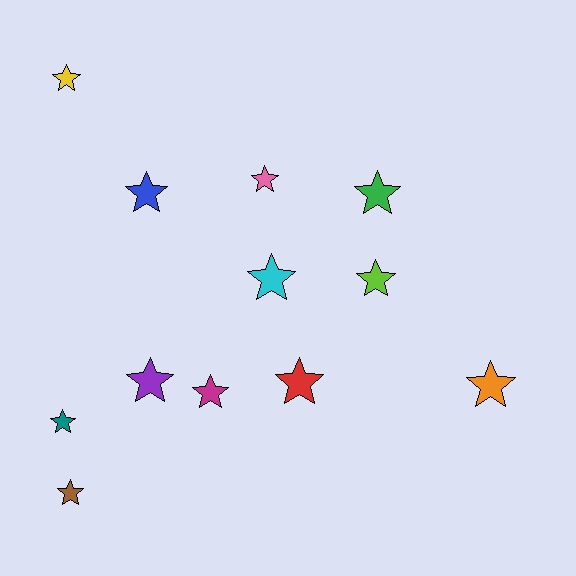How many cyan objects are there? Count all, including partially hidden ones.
There is 1 cyan object.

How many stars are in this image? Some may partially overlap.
There are 12 stars.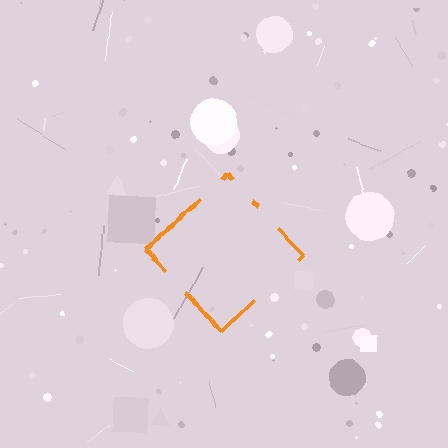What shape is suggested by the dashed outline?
The dashed outline suggests a diamond.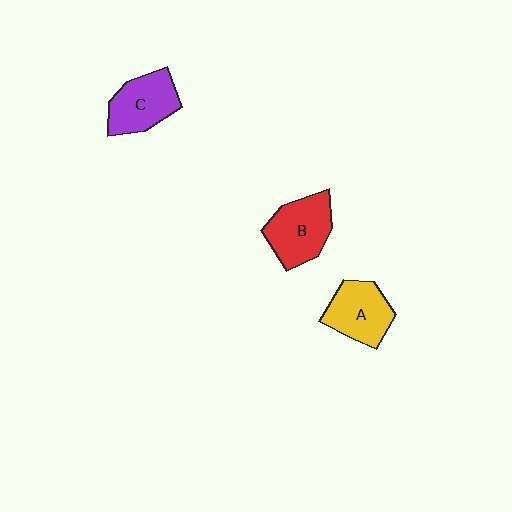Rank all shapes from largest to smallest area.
From largest to smallest: B (red), C (purple), A (yellow).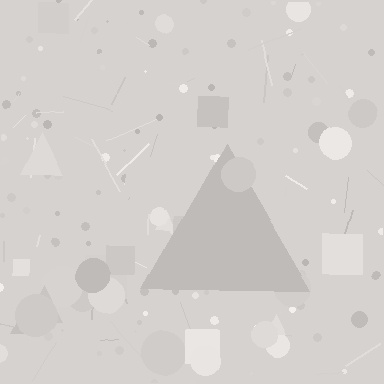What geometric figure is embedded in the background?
A triangle is embedded in the background.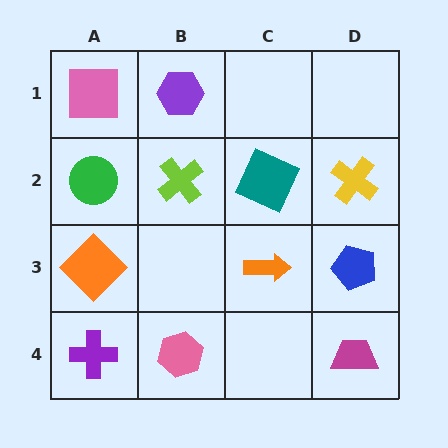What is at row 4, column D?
A magenta trapezoid.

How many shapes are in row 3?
3 shapes.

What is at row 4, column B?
A pink hexagon.